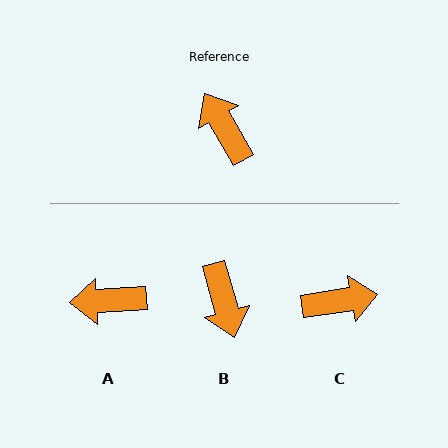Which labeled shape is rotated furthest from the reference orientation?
B, about 165 degrees away.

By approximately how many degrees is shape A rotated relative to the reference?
Approximately 63 degrees counter-clockwise.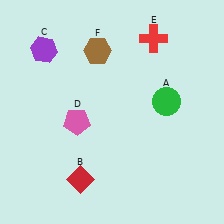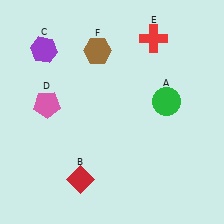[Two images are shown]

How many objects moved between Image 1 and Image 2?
1 object moved between the two images.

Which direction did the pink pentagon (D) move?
The pink pentagon (D) moved left.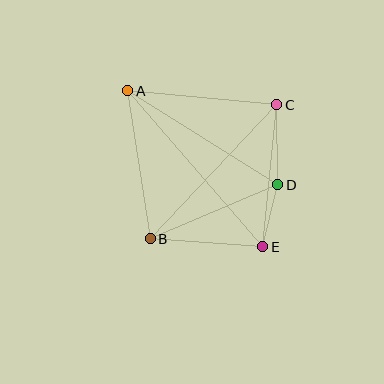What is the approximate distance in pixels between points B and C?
The distance between B and C is approximately 184 pixels.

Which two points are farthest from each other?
Points A and E are farthest from each other.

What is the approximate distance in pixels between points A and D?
The distance between A and D is approximately 177 pixels.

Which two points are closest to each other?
Points D and E are closest to each other.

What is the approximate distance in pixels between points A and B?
The distance between A and B is approximately 150 pixels.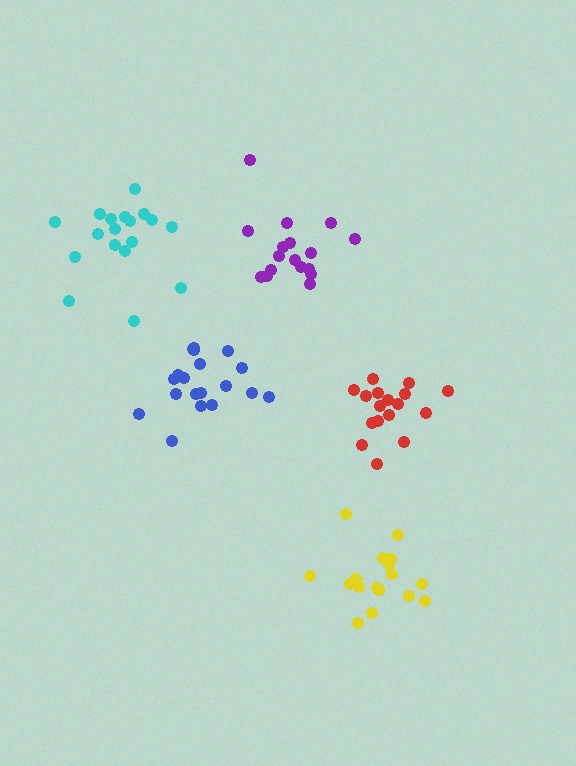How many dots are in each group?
Group 1: 18 dots, Group 2: 17 dots, Group 3: 19 dots, Group 4: 17 dots, Group 5: 17 dots (88 total).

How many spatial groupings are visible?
There are 5 spatial groupings.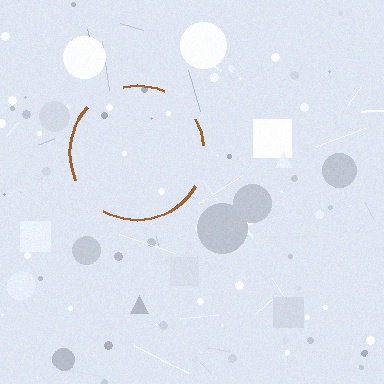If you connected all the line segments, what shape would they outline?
They would outline a circle.